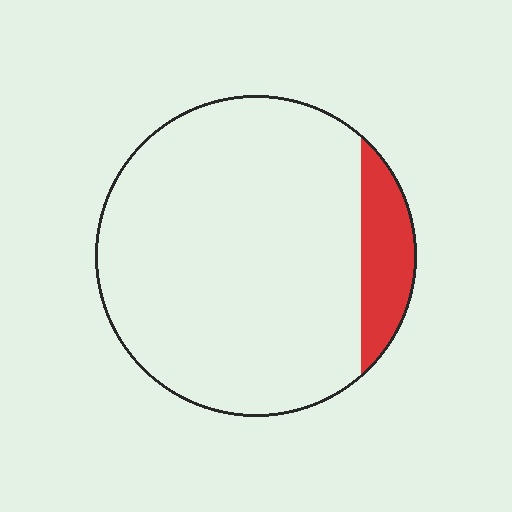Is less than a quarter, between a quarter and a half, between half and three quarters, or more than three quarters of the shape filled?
Less than a quarter.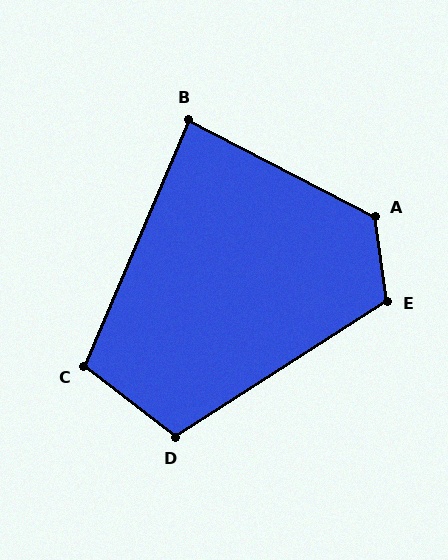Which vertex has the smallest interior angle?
B, at approximately 86 degrees.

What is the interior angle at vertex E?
Approximately 115 degrees (obtuse).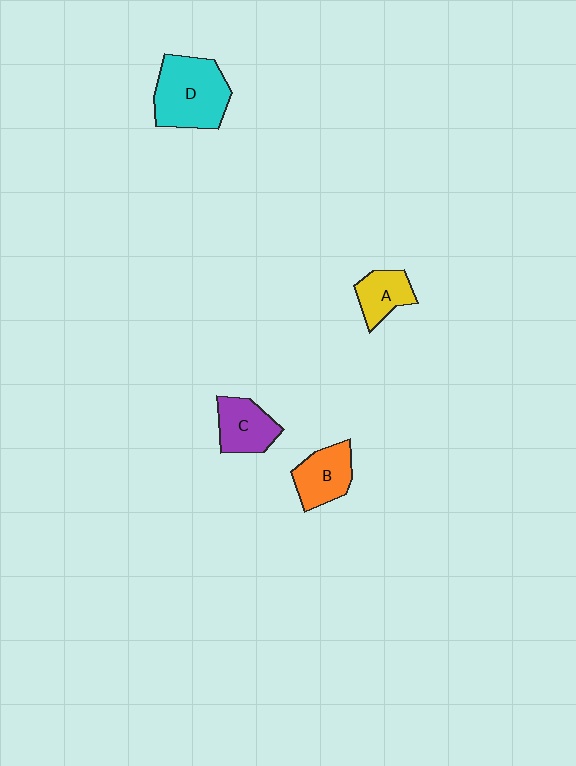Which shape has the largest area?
Shape D (cyan).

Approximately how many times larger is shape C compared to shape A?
Approximately 1.2 times.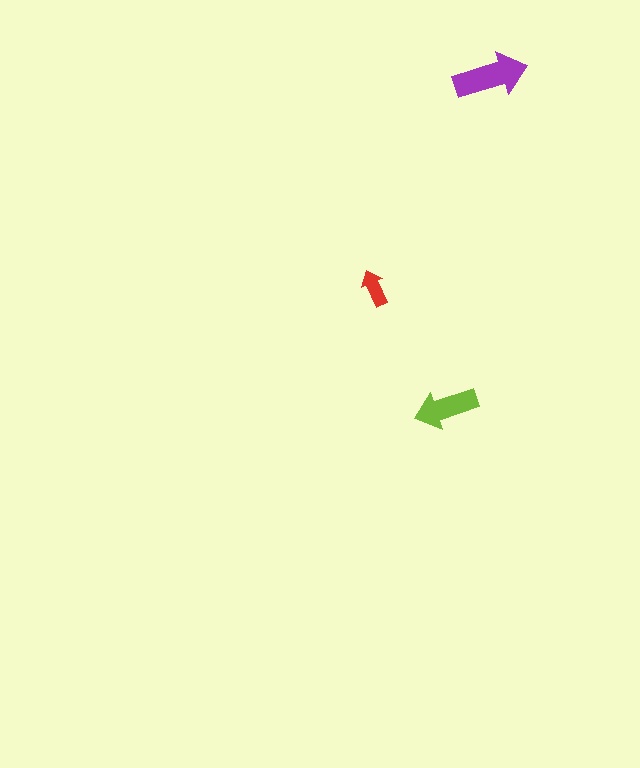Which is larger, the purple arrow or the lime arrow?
The purple one.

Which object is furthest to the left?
The red arrow is leftmost.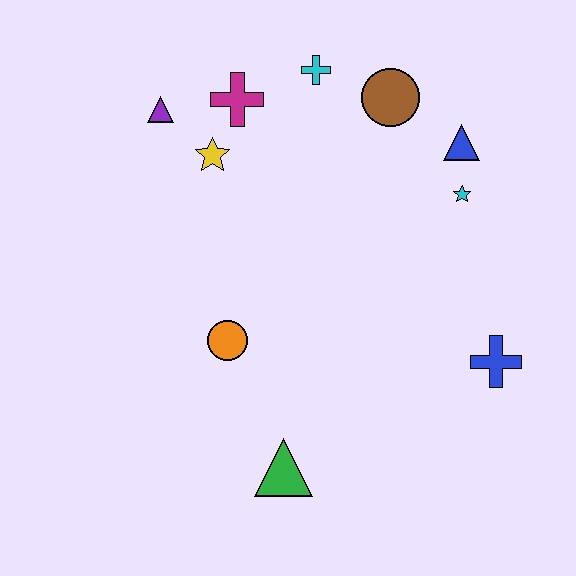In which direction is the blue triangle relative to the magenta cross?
The blue triangle is to the right of the magenta cross.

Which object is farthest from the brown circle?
The green triangle is farthest from the brown circle.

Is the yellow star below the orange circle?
No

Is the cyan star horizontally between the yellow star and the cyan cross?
No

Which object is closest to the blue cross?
The cyan star is closest to the blue cross.